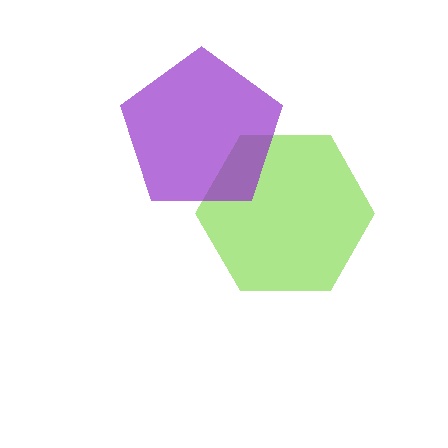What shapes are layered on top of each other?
The layered shapes are: a lime hexagon, a purple pentagon.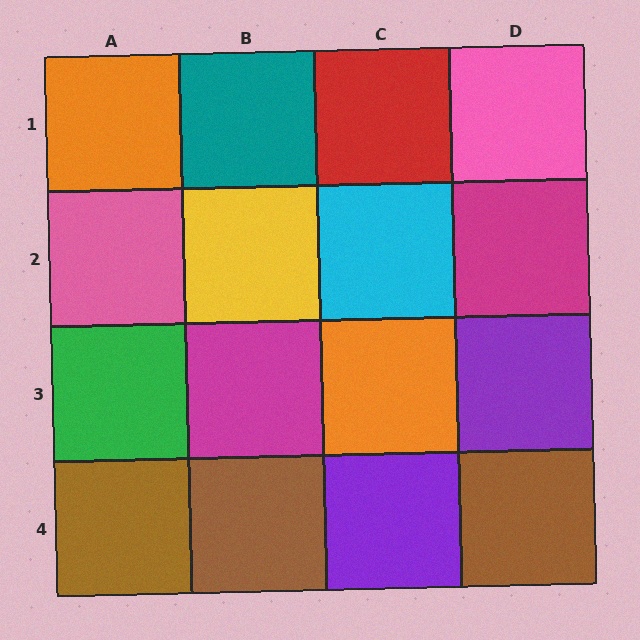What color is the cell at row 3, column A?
Green.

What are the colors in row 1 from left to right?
Orange, teal, red, pink.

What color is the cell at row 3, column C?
Orange.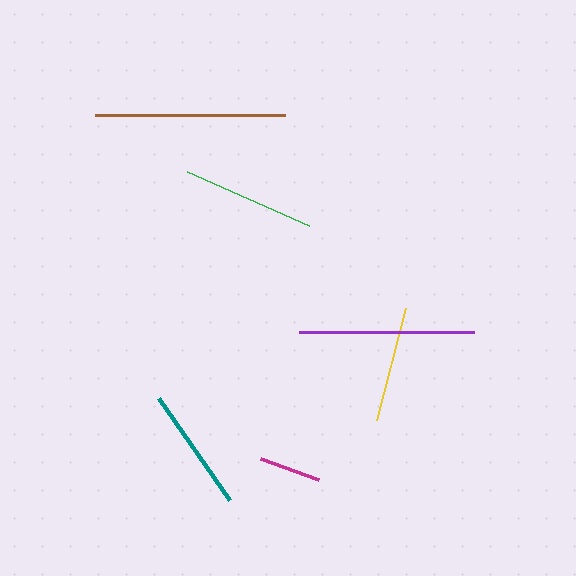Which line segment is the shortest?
The magenta line is the shortest at approximately 62 pixels.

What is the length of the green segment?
The green segment is approximately 133 pixels long.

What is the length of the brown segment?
The brown segment is approximately 190 pixels long.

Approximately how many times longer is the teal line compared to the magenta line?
The teal line is approximately 2.0 times the length of the magenta line.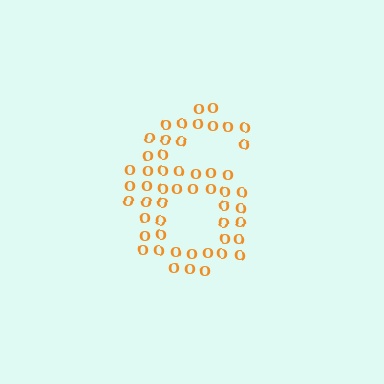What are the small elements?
The small elements are letter O's.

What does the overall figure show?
The overall figure shows the digit 6.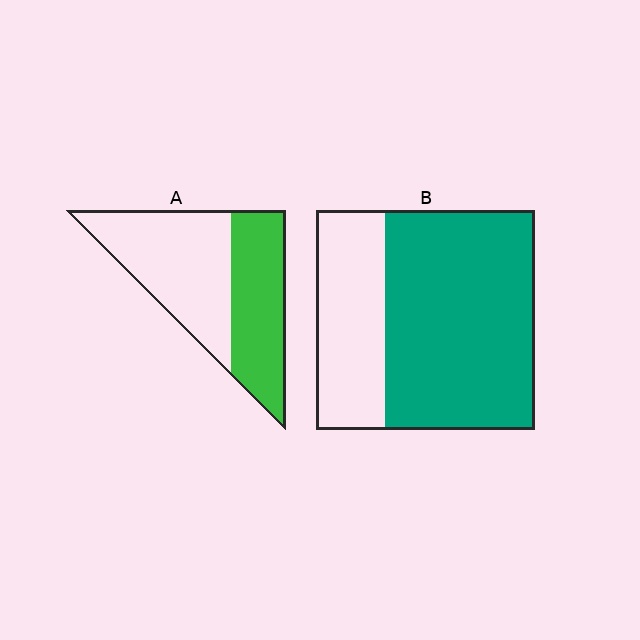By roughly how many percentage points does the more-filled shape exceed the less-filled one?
By roughly 25 percentage points (B over A).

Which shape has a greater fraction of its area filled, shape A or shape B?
Shape B.